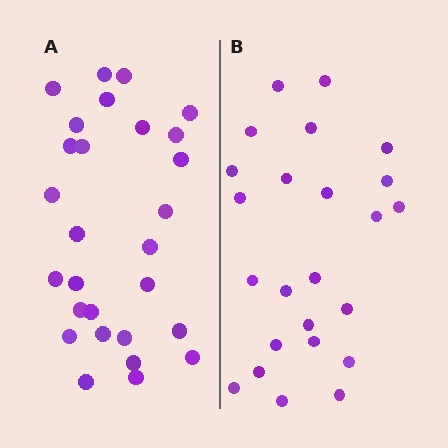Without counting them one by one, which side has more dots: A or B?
Region A (the left region) has more dots.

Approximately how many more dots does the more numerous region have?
Region A has about 4 more dots than region B.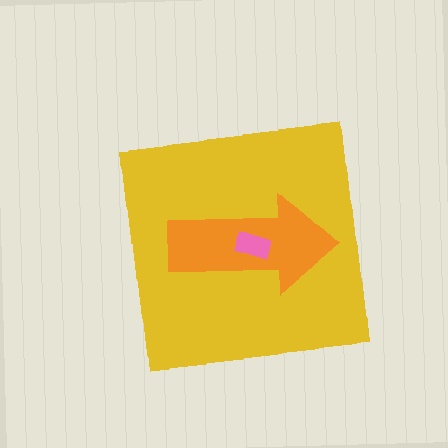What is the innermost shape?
The pink rectangle.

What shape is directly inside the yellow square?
The orange arrow.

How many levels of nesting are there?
3.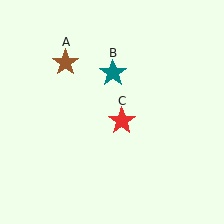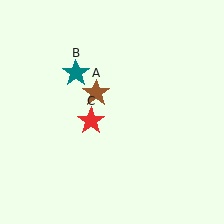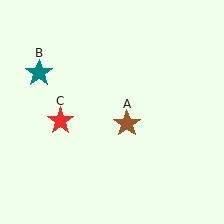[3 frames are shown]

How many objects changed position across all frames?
3 objects changed position: brown star (object A), teal star (object B), red star (object C).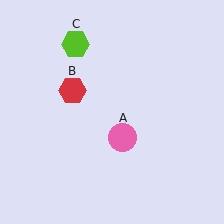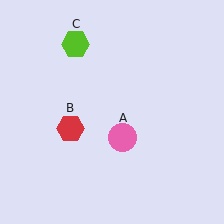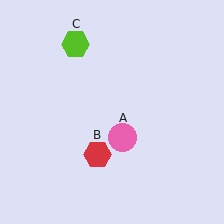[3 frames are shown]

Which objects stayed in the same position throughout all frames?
Pink circle (object A) and lime hexagon (object C) remained stationary.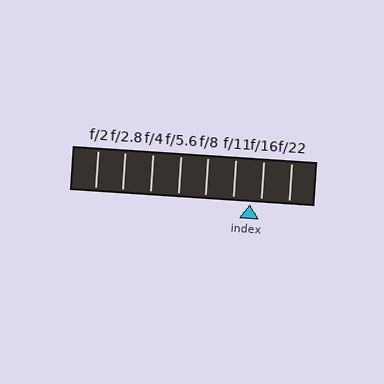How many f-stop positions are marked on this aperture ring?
There are 8 f-stop positions marked.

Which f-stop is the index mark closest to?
The index mark is closest to f/16.